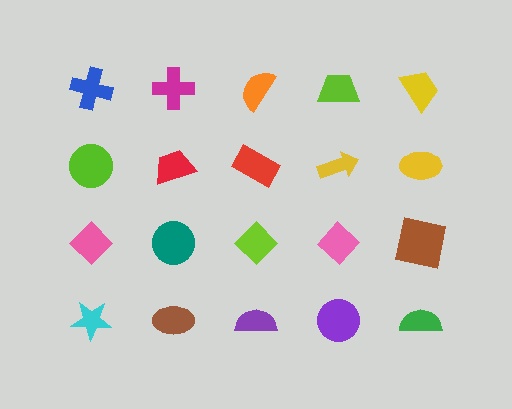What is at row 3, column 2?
A teal circle.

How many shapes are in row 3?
5 shapes.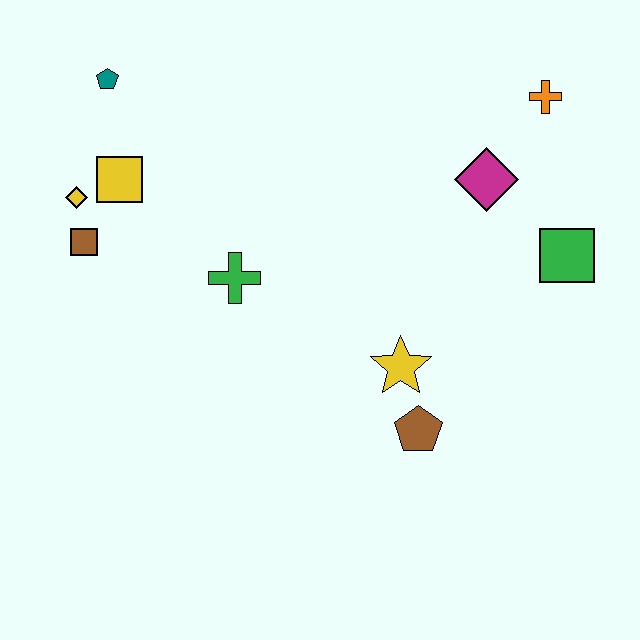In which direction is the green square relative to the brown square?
The green square is to the right of the brown square.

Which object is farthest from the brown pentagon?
The teal pentagon is farthest from the brown pentagon.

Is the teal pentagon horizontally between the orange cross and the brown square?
Yes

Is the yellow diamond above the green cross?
Yes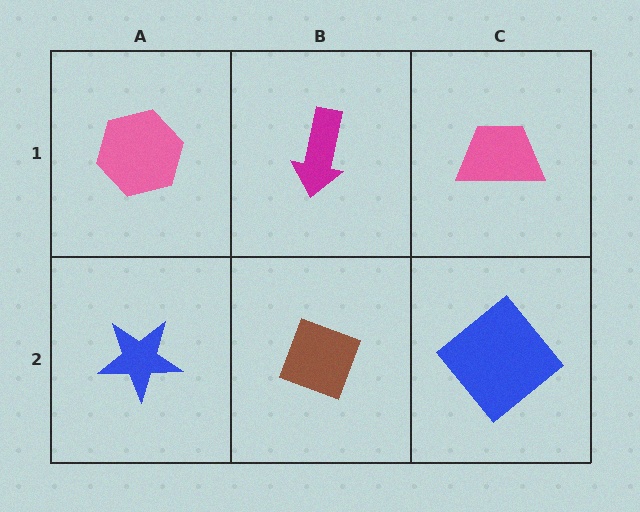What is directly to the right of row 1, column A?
A magenta arrow.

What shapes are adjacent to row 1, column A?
A blue star (row 2, column A), a magenta arrow (row 1, column B).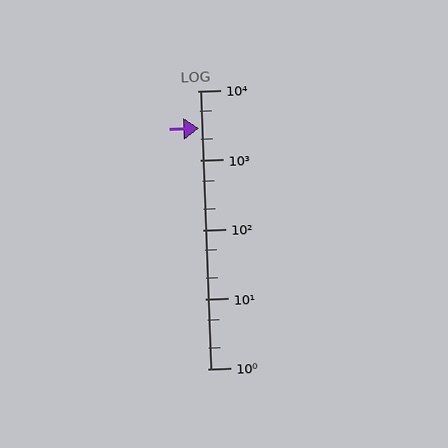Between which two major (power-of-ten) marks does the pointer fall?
The pointer is between 1000 and 10000.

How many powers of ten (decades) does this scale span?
The scale spans 4 decades, from 1 to 10000.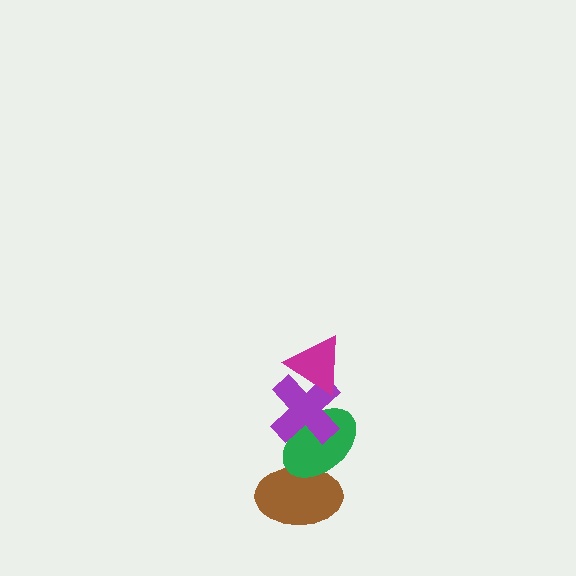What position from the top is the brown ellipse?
The brown ellipse is 4th from the top.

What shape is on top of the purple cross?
The magenta triangle is on top of the purple cross.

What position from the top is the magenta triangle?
The magenta triangle is 1st from the top.